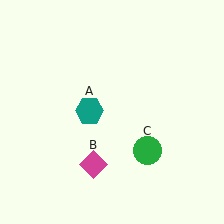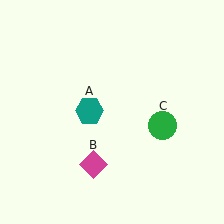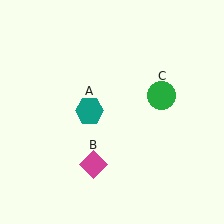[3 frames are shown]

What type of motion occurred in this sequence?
The green circle (object C) rotated counterclockwise around the center of the scene.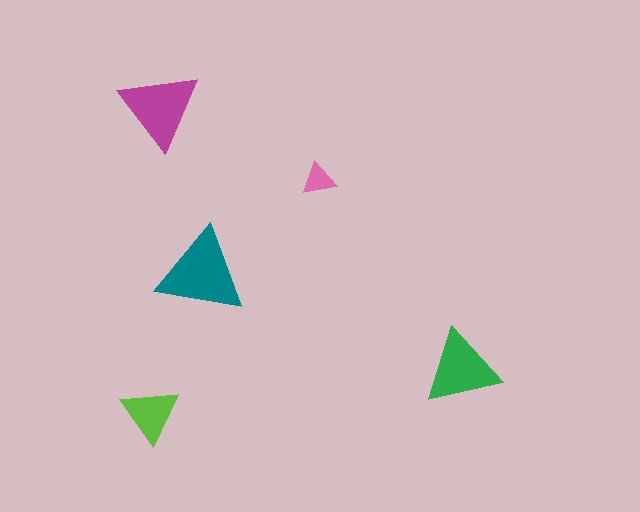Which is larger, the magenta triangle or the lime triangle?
The magenta one.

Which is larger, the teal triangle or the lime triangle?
The teal one.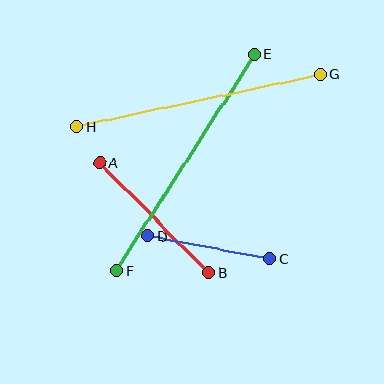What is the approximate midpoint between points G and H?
The midpoint is at approximately (199, 101) pixels.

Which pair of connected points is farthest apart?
Points E and F are farthest apart.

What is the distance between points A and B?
The distance is approximately 154 pixels.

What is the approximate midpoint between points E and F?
The midpoint is at approximately (185, 162) pixels.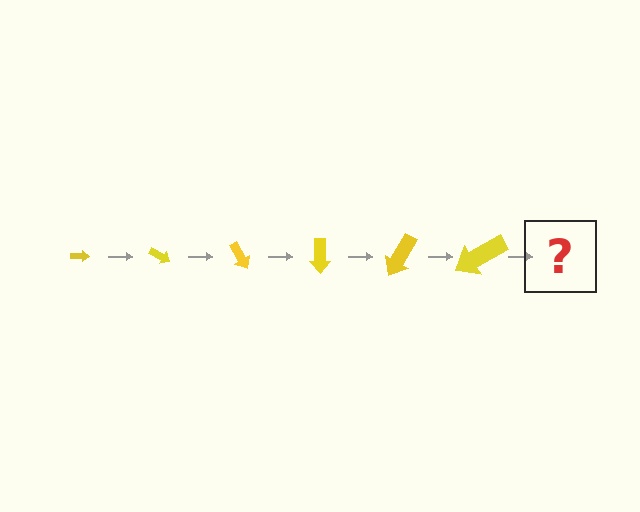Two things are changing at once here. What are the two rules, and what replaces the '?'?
The two rules are that the arrow grows larger each step and it rotates 30 degrees each step. The '?' should be an arrow, larger than the previous one and rotated 180 degrees from the start.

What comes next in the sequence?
The next element should be an arrow, larger than the previous one and rotated 180 degrees from the start.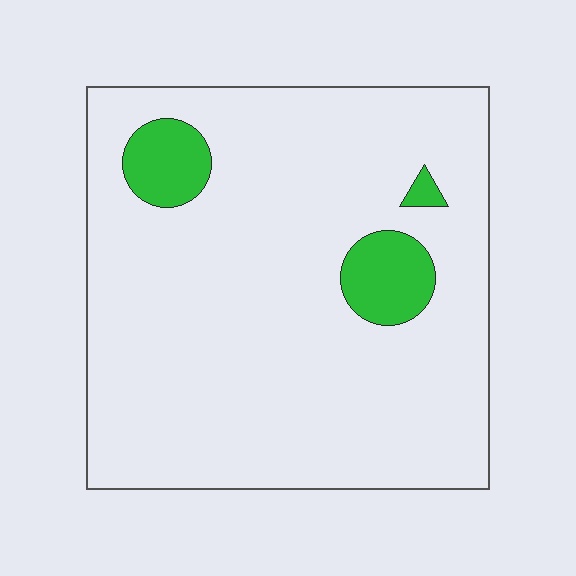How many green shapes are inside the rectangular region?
3.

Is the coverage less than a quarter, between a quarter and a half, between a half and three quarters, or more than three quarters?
Less than a quarter.